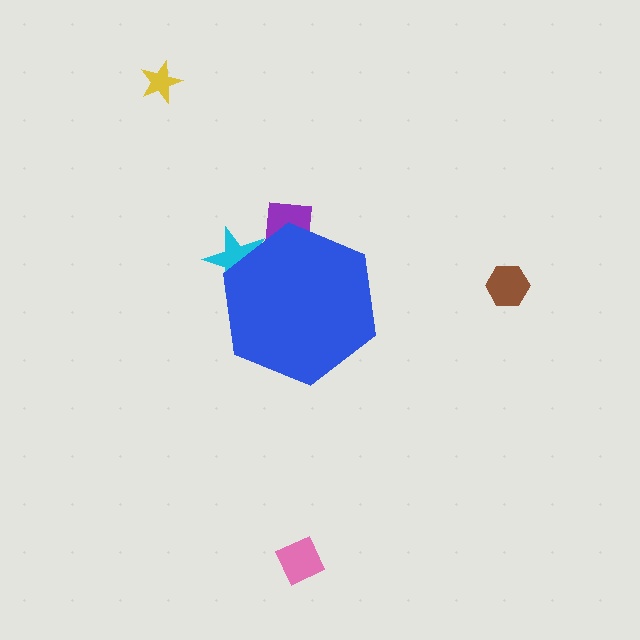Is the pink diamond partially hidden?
No, the pink diamond is fully visible.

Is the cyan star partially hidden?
Yes, the cyan star is partially hidden behind the blue hexagon.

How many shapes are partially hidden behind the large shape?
2 shapes are partially hidden.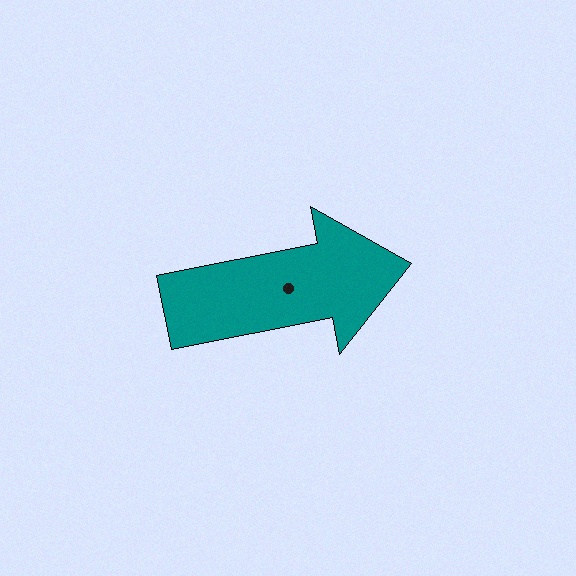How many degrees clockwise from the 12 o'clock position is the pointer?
Approximately 79 degrees.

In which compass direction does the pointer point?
East.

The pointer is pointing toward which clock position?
Roughly 3 o'clock.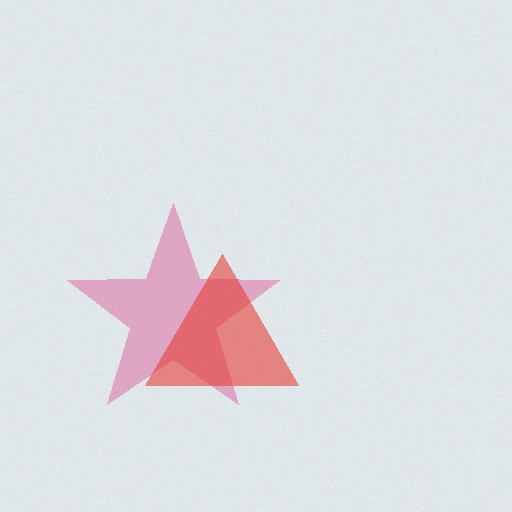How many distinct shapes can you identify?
There are 2 distinct shapes: a pink star, a red triangle.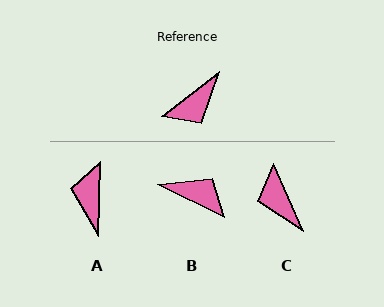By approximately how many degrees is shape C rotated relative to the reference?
Approximately 104 degrees clockwise.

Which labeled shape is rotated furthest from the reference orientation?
A, about 130 degrees away.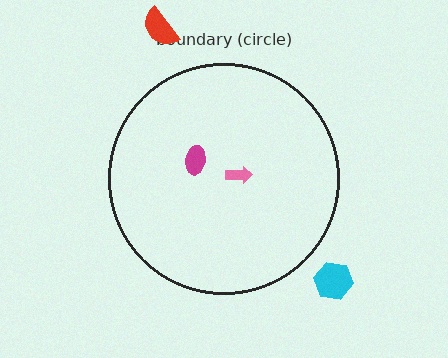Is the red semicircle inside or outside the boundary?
Outside.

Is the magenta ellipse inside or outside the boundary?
Inside.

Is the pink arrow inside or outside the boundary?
Inside.